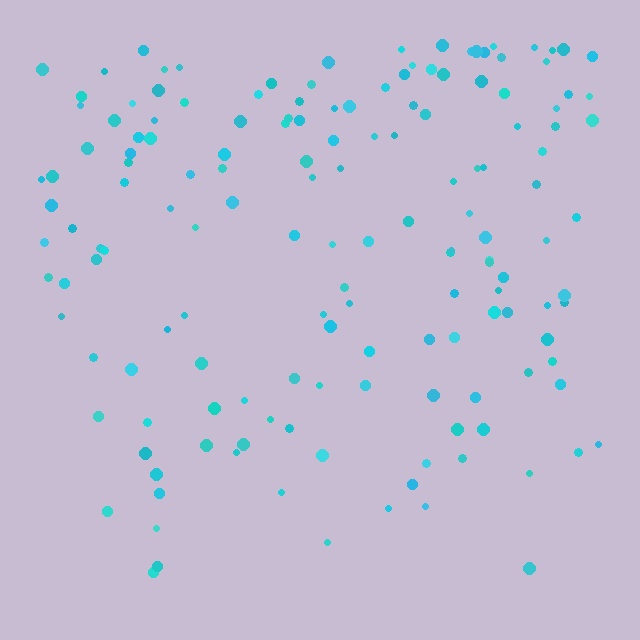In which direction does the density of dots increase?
From bottom to top, with the top side densest.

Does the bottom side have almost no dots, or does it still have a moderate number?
Still a moderate number, just noticeably fewer than the top.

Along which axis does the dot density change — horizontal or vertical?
Vertical.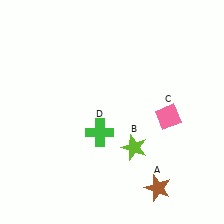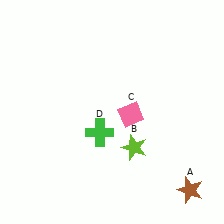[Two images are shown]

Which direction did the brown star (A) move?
The brown star (A) moved right.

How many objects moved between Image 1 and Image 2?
2 objects moved between the two images.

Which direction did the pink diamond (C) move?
The pink diamond (C) moved left.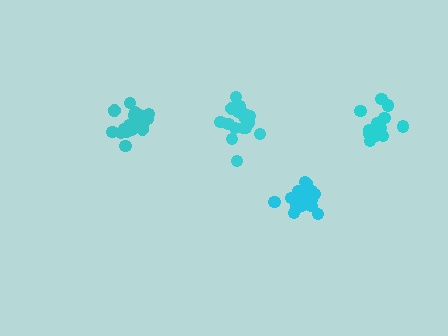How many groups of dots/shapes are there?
There are 4 groups.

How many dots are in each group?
Group 1: 20 dots, Group 2: 16 dots, Group 3: 20 dots, Group 4: 14 dots (70 total).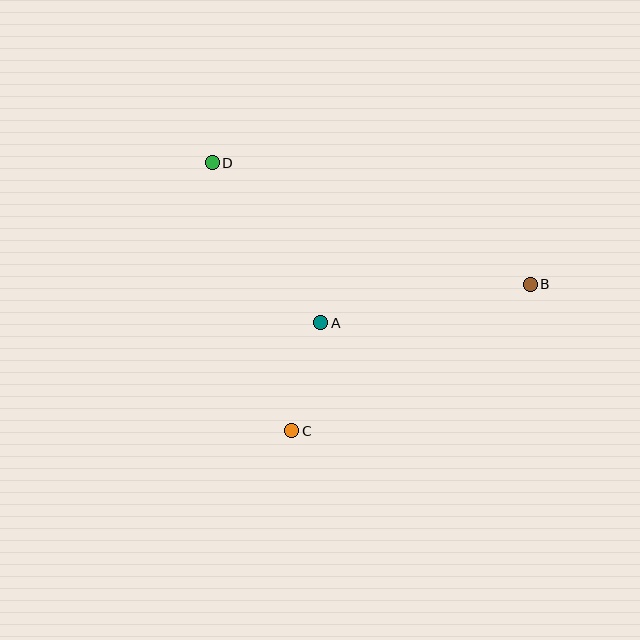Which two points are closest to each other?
Points A and C are closest to each other.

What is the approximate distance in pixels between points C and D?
The distance between C and D is approximately 279 pixels.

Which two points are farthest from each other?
Points B and D are farthest from each other.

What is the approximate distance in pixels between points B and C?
The distance between B and C is approximately 280 pixels.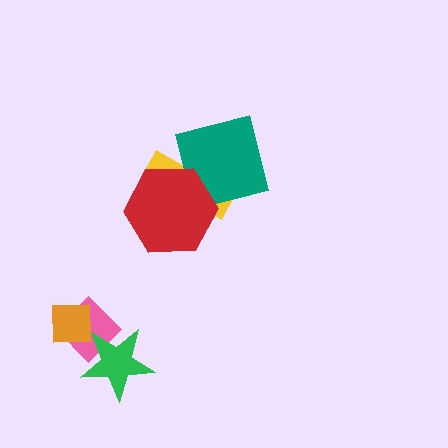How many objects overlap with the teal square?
2 objects overlap with the teal square.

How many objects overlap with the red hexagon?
2 objects overlap with the red hexagon.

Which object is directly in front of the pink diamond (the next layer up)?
The orange square is directly in front of the pink diamond.